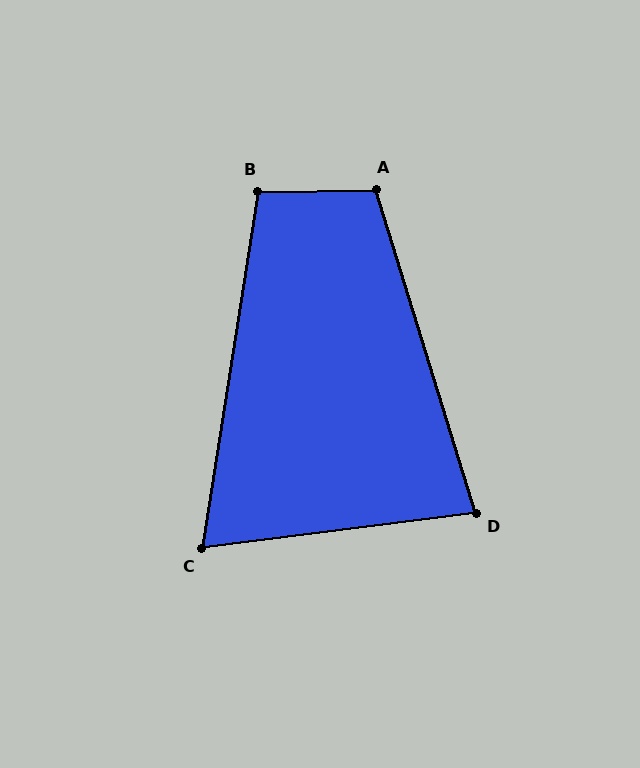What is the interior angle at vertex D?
Approximately 80 degrees (acute).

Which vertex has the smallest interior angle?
C, at approximately 74 degrees.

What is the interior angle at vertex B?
Approximately 100 degrees (obtuse).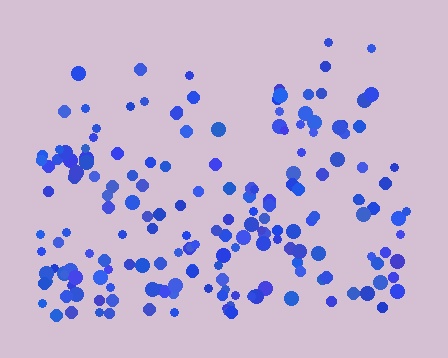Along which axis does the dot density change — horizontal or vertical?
Vertical.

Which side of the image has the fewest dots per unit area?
The top.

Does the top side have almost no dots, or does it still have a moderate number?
Still a moderate number, just noticeably fewer than the bottom.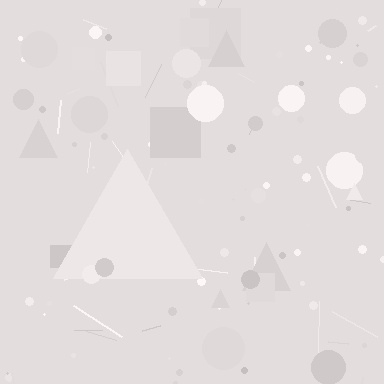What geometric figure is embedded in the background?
A triangle is embedded in the background.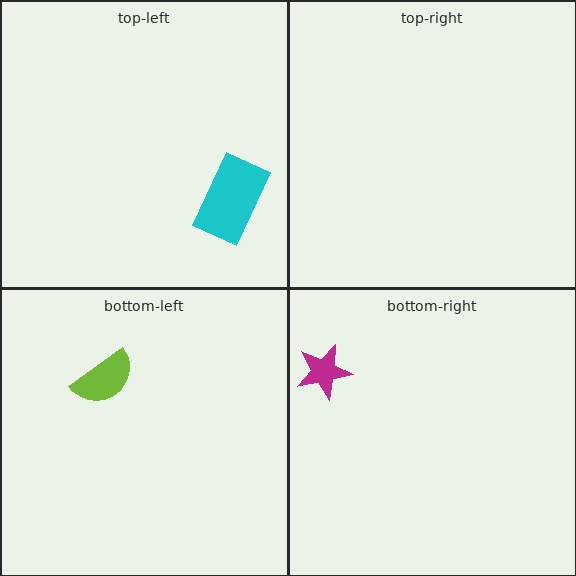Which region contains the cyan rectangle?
The top-left region.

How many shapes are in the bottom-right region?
1.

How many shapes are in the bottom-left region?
1.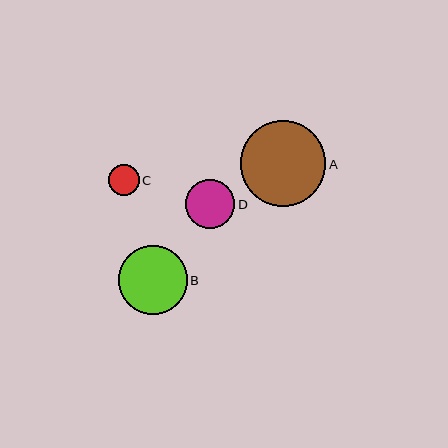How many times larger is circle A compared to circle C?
Circle A is approximately 2.8 times the size of circle C.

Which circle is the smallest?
Circle C is the smallest with a size of approximately 31 pixels.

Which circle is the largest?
Circle A is the largest with a size of approximately 86 pixels.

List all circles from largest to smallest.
From largest to smallest: A, B, D, C.